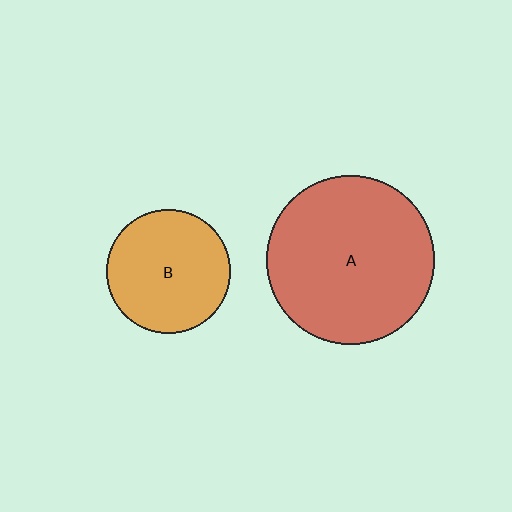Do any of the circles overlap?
No, none of the circles overlap.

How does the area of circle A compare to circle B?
Approximately 1.9 times.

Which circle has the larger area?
Circle A (red).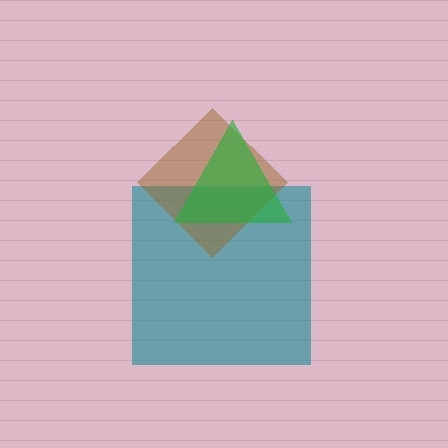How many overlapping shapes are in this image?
There are 3 overlapping shapes in the image.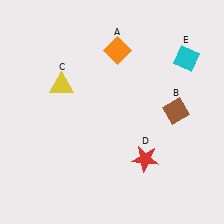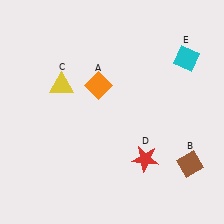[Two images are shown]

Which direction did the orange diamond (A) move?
The orange diamond (A) moved down.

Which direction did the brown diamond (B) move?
The brown diamond (B) moved down.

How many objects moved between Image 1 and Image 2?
2 objects moved between the two images.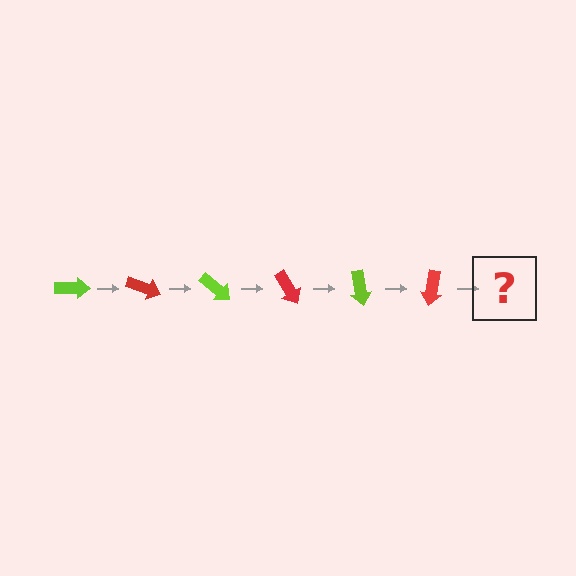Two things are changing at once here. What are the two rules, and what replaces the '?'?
The two rules are that it rotates 20 degrees each step and the color cycles through lime and red. The '?' should be a lime arrow, rotated 120 degrees from the start.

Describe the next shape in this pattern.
It should be a lime arrow, rotated 120 degrees from the start.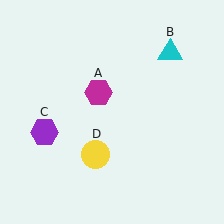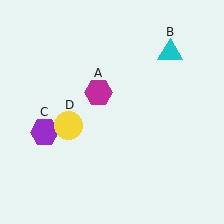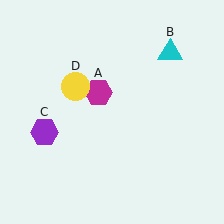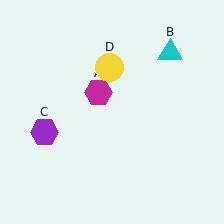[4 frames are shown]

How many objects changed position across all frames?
1 object changed position: yellow circle (object D).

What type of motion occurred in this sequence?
The yellow circle (object D) rotated clockwise around the center of the scene.